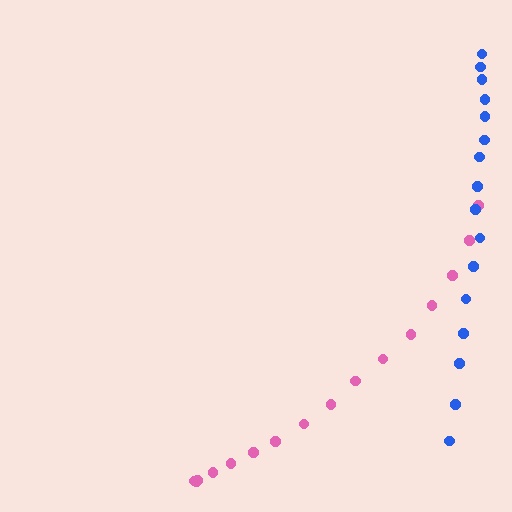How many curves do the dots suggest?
There are 2 distinct paths.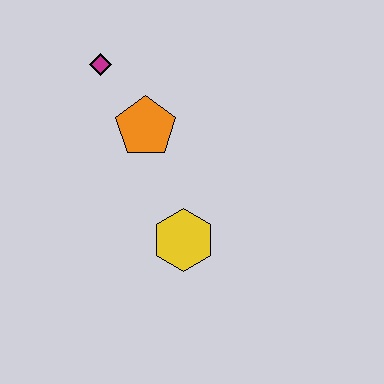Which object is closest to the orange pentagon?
The magenta diamond is closest to the orange pentagon.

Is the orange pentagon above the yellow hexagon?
Yes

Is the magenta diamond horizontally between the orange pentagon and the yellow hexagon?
No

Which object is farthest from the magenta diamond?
The yellow hexagon is farthest from the magenta diamond.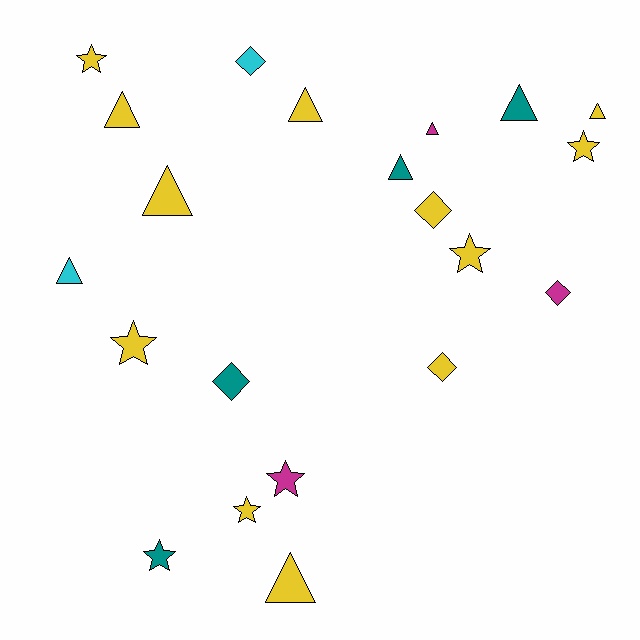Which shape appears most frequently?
Triangle, with 9 objects.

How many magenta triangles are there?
There is 1 magenta triangle.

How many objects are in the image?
There are 21 objects.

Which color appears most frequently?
Yellow, with 12 objects.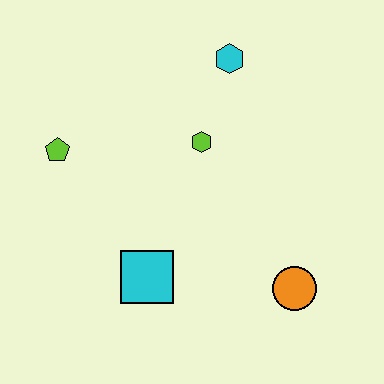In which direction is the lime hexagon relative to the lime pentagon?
The lime hexagon is to the right of the lime pentagon.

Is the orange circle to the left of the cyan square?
No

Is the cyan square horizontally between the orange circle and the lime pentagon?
Yes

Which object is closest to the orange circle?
The cyan square is closest to the orange circle.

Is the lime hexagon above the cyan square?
Yes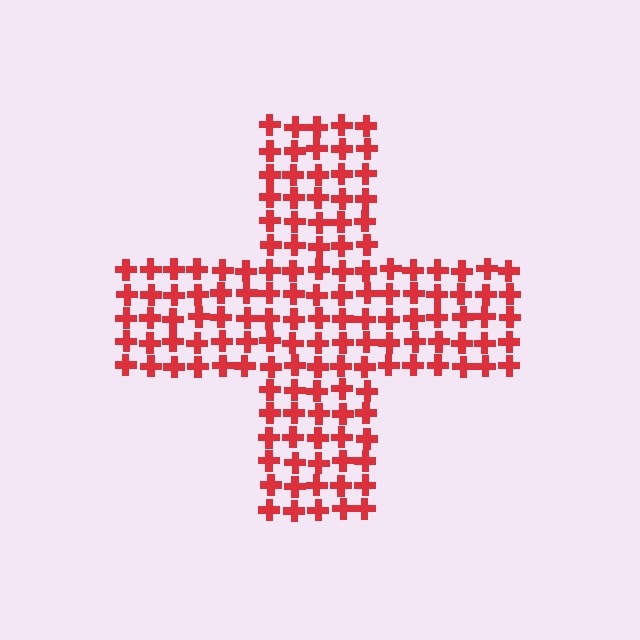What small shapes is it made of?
It is made of small crosses.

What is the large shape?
The large shape is a cross.